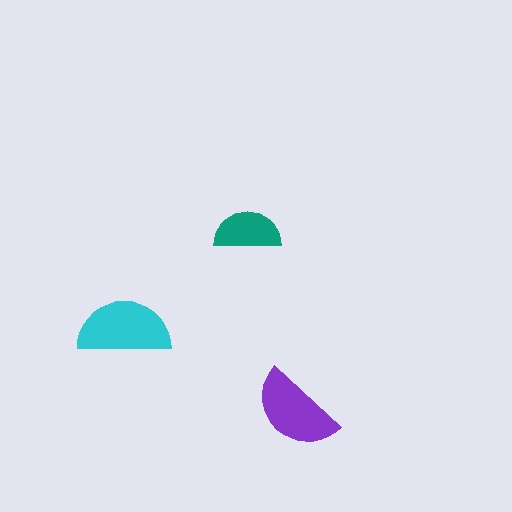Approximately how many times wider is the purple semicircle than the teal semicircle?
About 1.5 times wider.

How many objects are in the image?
There are 3 objects in the image.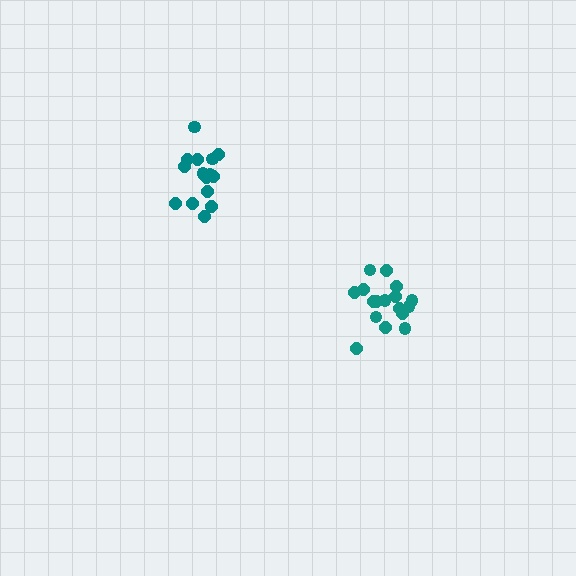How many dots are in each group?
Group 1: 15 dots, Group 2: 18 dots (33 total).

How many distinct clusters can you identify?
There are 2 distinct clusters.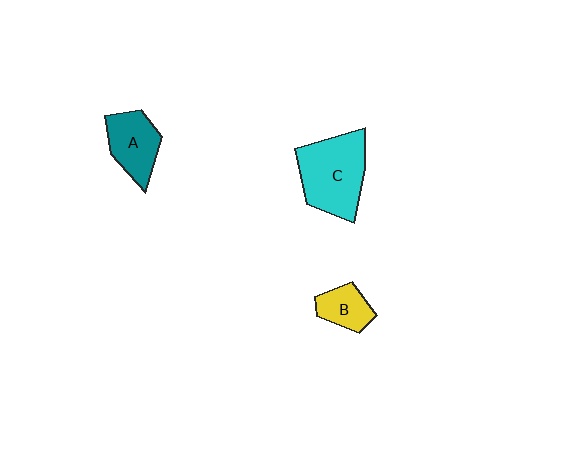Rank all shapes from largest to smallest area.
From largest to smallest: C (cyan), A (teal), B (yellow).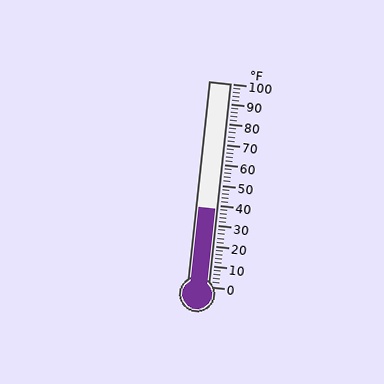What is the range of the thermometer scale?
The thermometer scale ranges from 0°F to 100°F.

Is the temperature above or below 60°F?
The temperature is below 60°F.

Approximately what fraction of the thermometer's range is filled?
The thermometer is filled to approximately 40% of its range.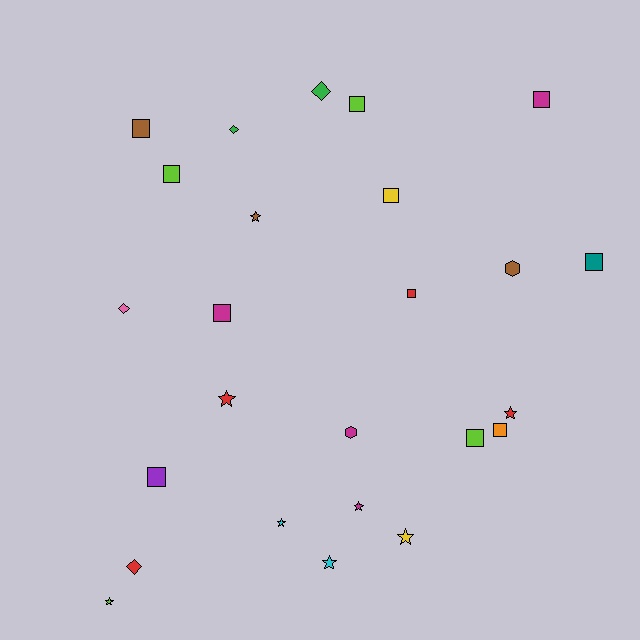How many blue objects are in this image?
There are no blue objects.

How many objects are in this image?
There are 25 objects.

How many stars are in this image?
There are 8 stars.